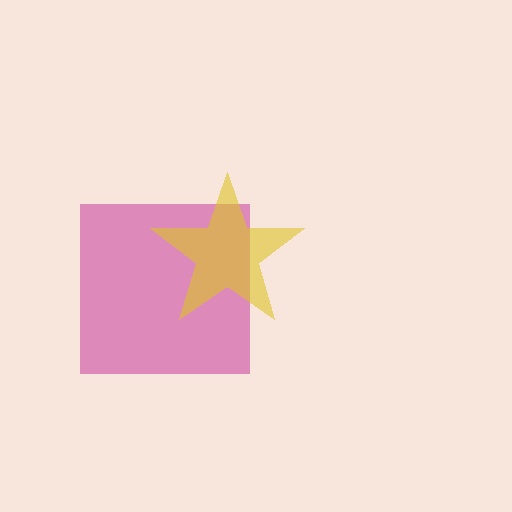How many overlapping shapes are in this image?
There are 2 overlapping shapes in the image.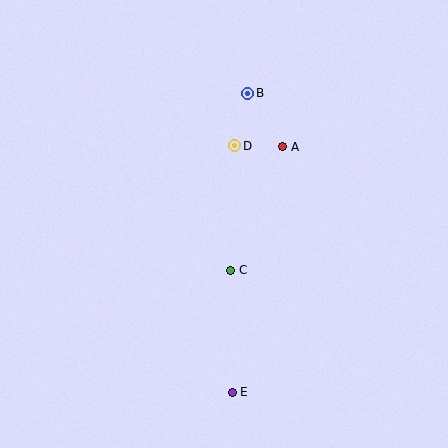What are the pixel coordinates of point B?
Point B is at (248, 93).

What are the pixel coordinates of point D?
Point D is at (235, 146).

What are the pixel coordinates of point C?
Point C is at (231, 270).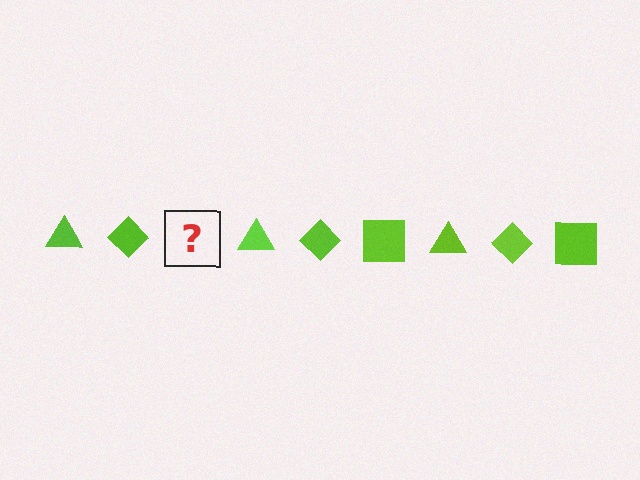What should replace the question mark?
The question mark should be replaced with a lime square.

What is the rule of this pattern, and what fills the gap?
The rule is that the pattern cycles through triangle, diamond, square shapes in lime. The gap should be filled with a lime square.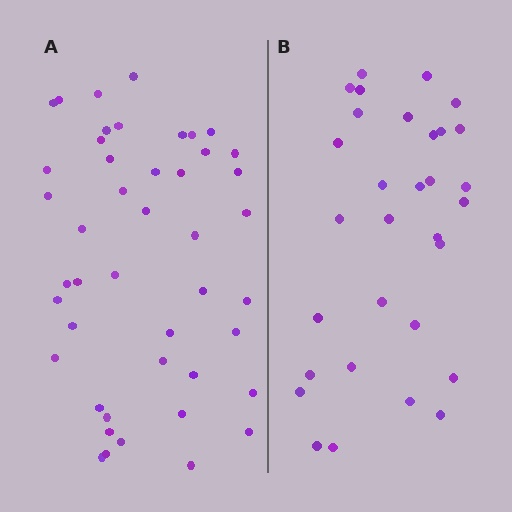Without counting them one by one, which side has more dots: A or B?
Region A (the left region) has more dots.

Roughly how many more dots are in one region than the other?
Region A has approximately 15 more dots than region B.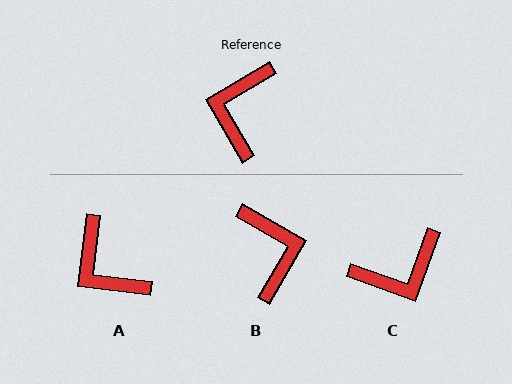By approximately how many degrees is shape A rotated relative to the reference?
Approximately 53 degrees counter-clockwise.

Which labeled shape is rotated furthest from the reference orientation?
B, about 150 degrees away.